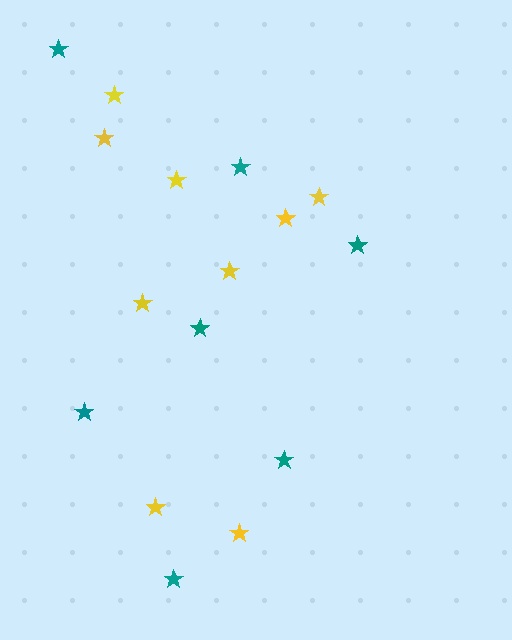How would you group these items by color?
There are 2 groups: one group of yellow stars (9) and one group of teal stars (7).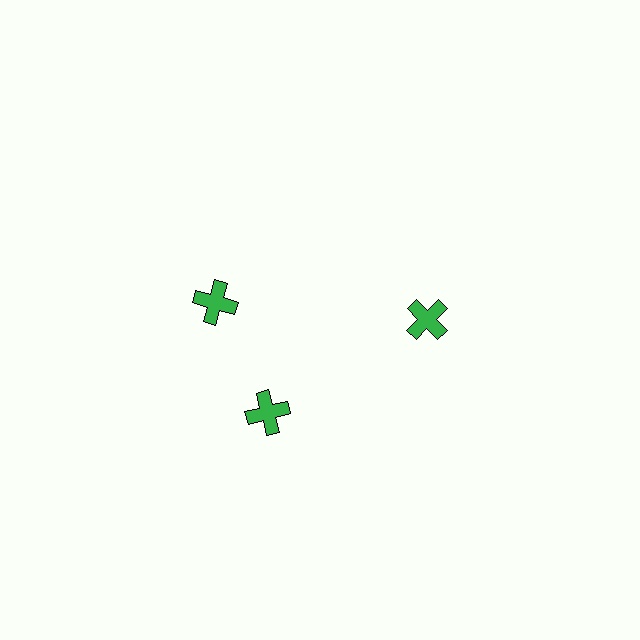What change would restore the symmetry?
The symmetry would be restored by rotating it back into even spacing with its neighbors so that all 3 crosses sit at equal angles and equal distance from the center.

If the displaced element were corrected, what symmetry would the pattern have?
It would have 3-fold rotational symmetry — the pattern would map onto itself every 120 degrees.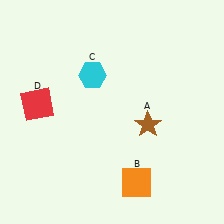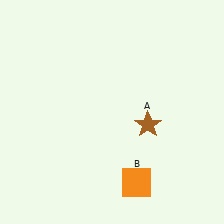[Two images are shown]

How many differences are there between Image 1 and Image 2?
There are 2 differences between the two images.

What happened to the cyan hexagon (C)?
The cyan hexagon (C) was removed in Image 2. It was in the top-left area of Image 1.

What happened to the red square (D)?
The red square (D) was removed in Image 2. It was in the top-left area of Image 1.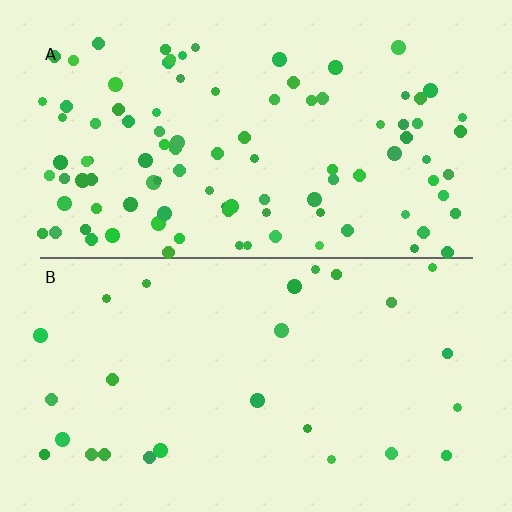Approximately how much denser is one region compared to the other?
Approximately 3.7× — region A over region B.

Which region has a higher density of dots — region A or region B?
A (the top).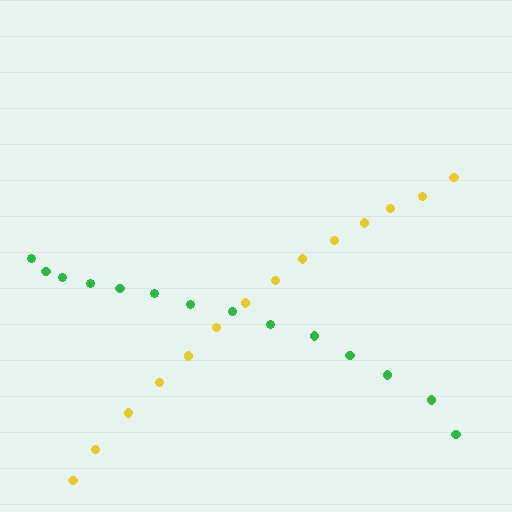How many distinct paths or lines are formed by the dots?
There are 2 distinct paths.